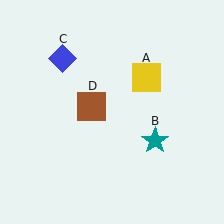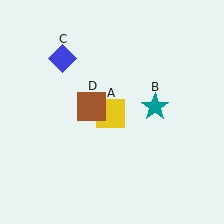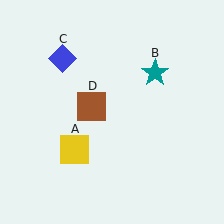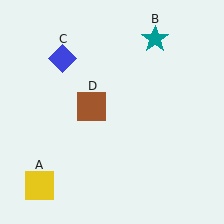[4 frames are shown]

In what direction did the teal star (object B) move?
The teal star (object B) moved up.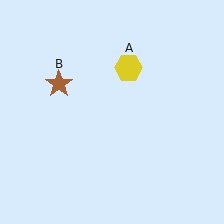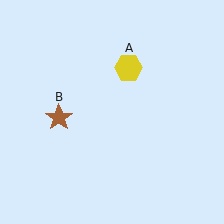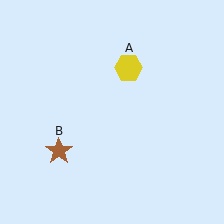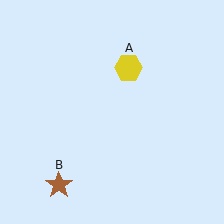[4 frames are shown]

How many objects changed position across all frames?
1 object changed position: brown star (object B).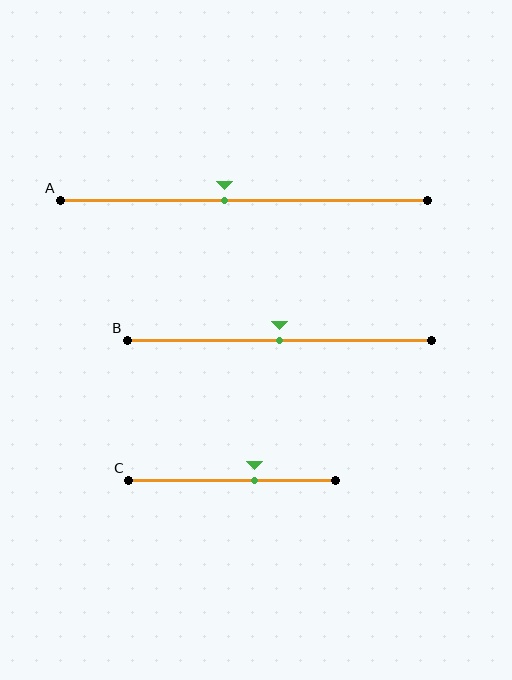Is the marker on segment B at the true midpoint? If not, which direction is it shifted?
Yes, the marker on segment B is at the true midpoint.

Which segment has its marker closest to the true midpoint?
Segment B has its marker closest to the true midpoint.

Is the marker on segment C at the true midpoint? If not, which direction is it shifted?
No, the marker on segment C is shifted to the right by about 11% of the segment length.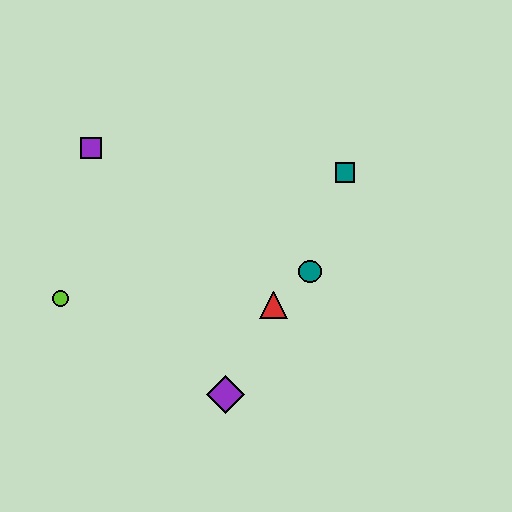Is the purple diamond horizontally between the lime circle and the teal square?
Yes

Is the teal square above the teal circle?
Yes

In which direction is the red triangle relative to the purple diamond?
The red triangle is above the purple diamond.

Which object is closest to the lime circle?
The purple square is closest to the lime circle.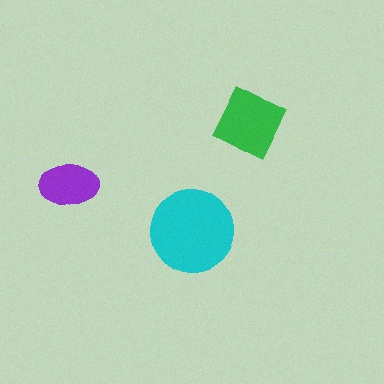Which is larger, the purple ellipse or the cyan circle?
The cyan circle.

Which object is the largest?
The cyan circle.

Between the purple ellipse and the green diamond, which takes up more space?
The green diamond.